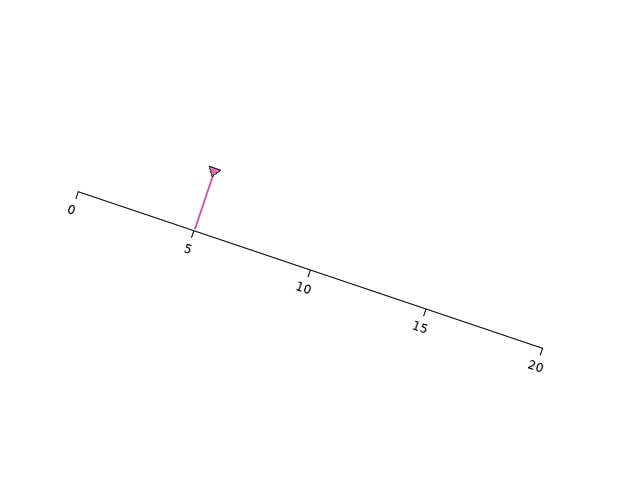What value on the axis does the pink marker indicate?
The marker indicates approximately 5.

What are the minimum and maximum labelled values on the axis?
The axis runs from 0 to 20.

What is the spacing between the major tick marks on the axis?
The major ticks are spaced 5 apart.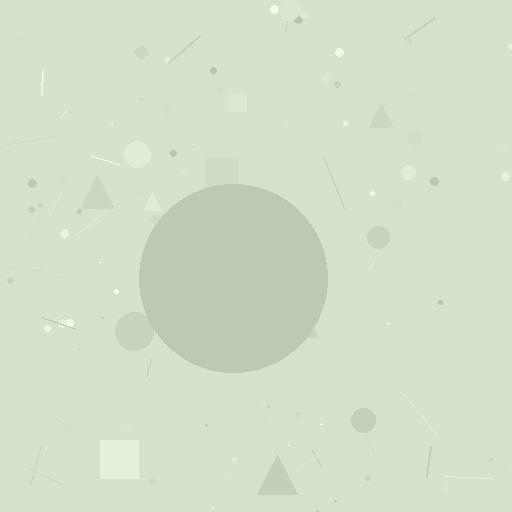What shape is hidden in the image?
A circle is hidden in the image.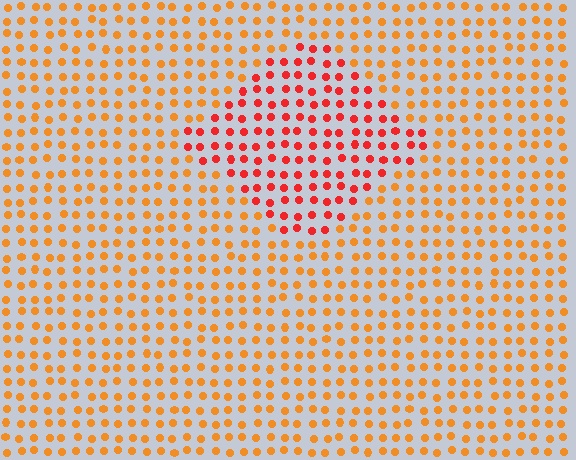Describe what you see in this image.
The image is filled with small orange elements in a uniform arrangement. A diamond-shaped region is visible where the elements are tinted to a slightly different hue, forming a subtle color boundary.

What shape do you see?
I see a diamond.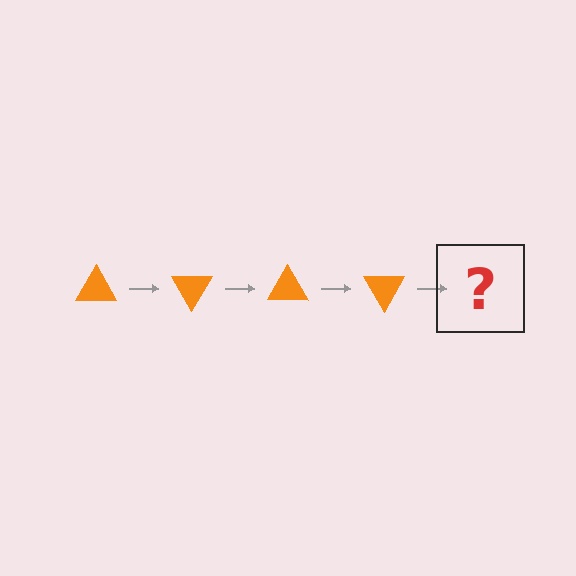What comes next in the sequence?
The next element should be an orange triangle rotated 240 degrees.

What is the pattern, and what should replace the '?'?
The pattern is that the triangle rotates 60 degrees each step. The '?' should be an orange triangle rotated 240 degrees.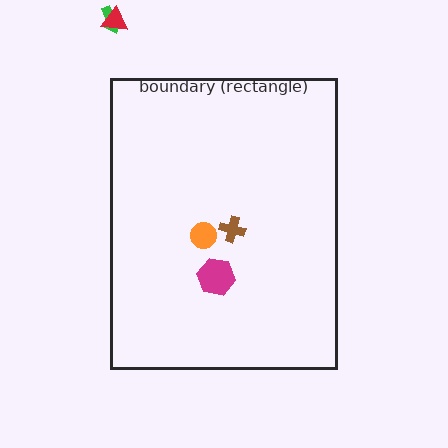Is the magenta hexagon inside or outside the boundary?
Inside.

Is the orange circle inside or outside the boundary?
Inside.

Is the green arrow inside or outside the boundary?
Outside.